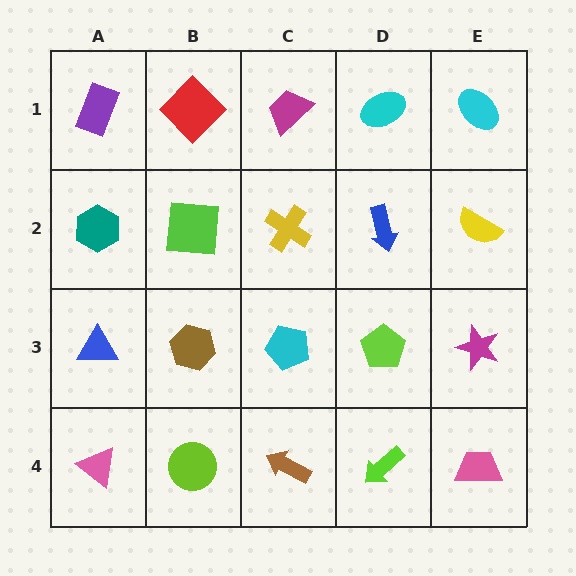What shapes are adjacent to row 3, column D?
A blue arrow (row 2, column D), a lime arrow (row 4, column D), a cyan pentagon (row 3, column C), a magenta star (row 3, column E).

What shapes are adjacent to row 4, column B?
A brown hexagon (row 3, column B), a pink triangle (row 4, column A), a brown arrow (row 4, column C).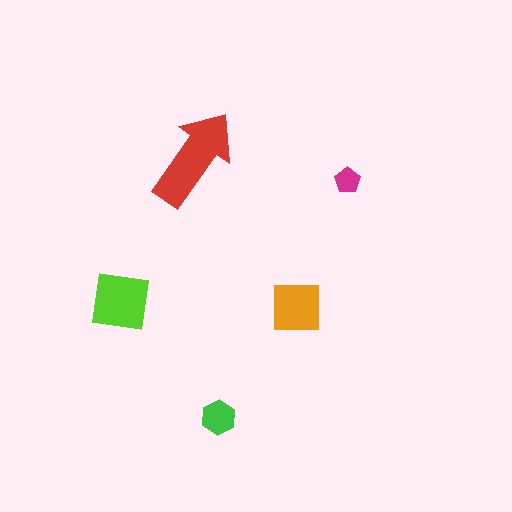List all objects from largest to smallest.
The red arrow, the lime square, the orange square, the green hexagon, the magenta pentagon.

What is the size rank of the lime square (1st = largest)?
2nd.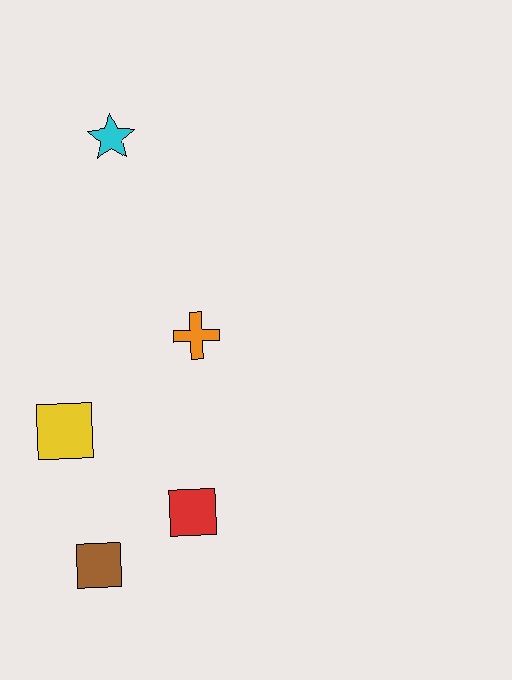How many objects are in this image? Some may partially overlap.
There are 5 objects.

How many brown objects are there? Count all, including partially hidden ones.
There is 1 brown object.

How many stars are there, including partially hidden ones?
There is 1 star.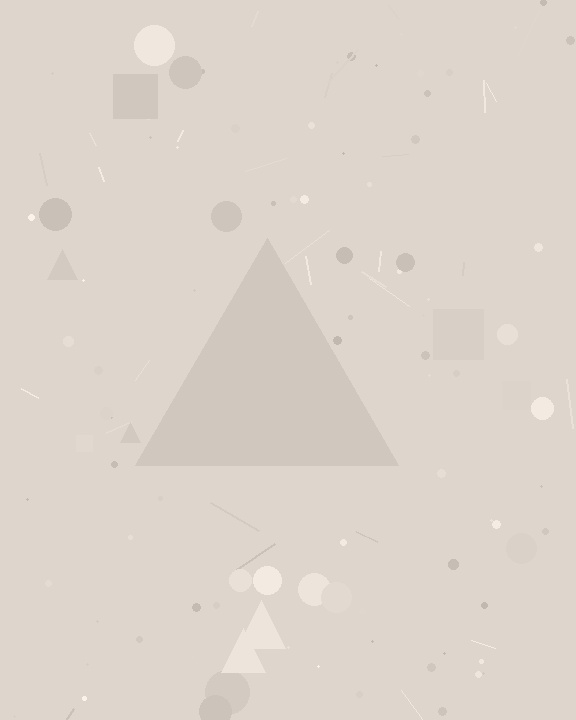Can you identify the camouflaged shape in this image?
The camouflaged shape is a triangle.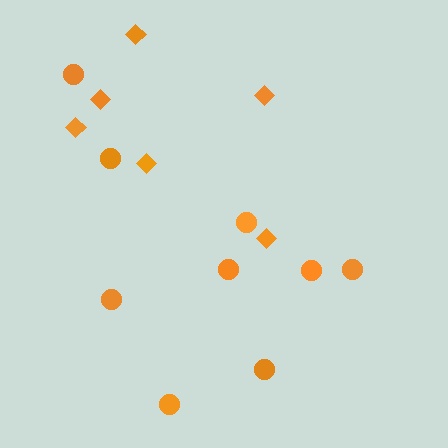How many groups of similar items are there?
There are 2 groups: one group of diamonds (6) and one group of circles (9).